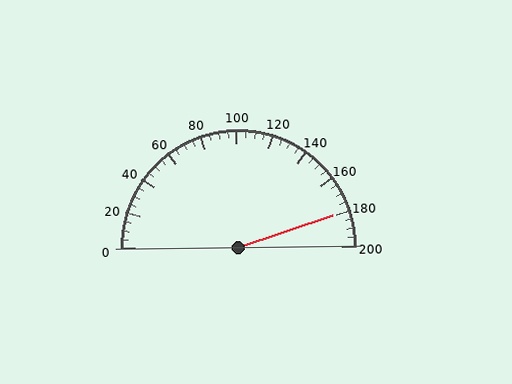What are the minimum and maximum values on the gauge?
The gauge ranges from 0 to 200.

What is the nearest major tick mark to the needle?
The nearest major tick mark is 180.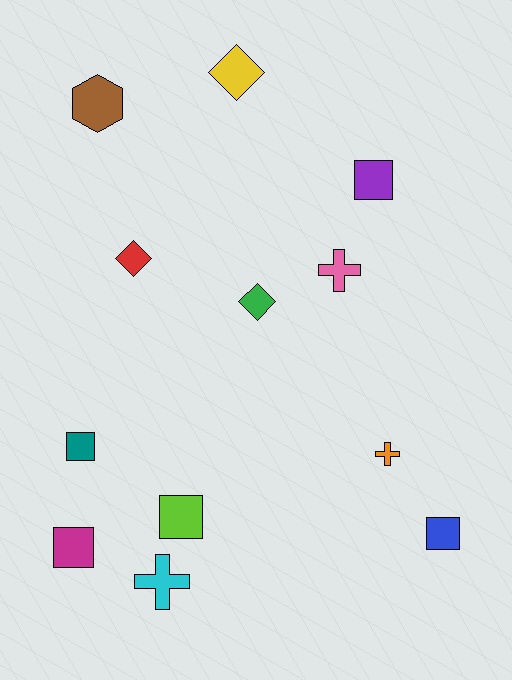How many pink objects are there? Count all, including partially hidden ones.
There is 1 pink object.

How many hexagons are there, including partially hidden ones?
There is 1 hexagon.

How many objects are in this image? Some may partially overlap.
There are 12 objects.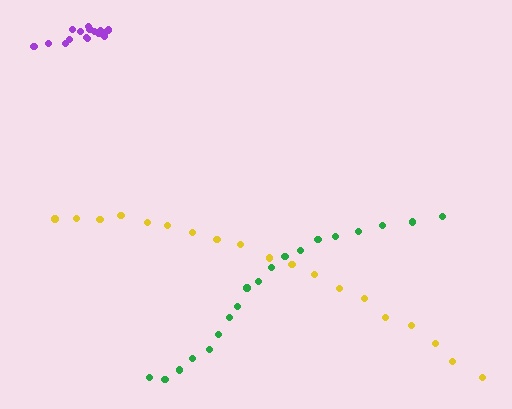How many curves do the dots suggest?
There are 3 distinct paths.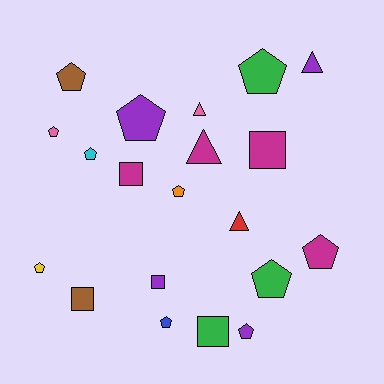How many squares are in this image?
There are 5 squares.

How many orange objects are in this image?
There is 1 orange object.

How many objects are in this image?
There are 20 objects.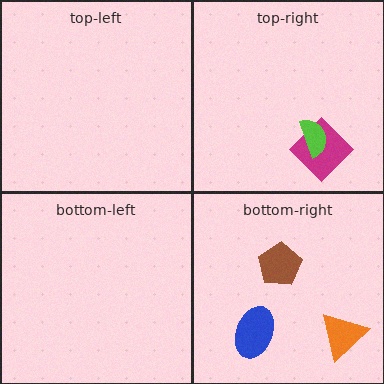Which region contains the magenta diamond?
The top-right region.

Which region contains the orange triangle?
The bottom-right region.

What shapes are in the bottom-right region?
The orange triangle, the brown pentagon, the blue ellipse.